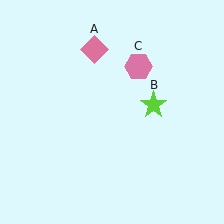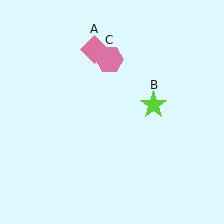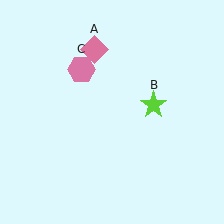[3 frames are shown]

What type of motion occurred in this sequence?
The pink hexagon (object C) rotated counterclockwise around the center of the scene.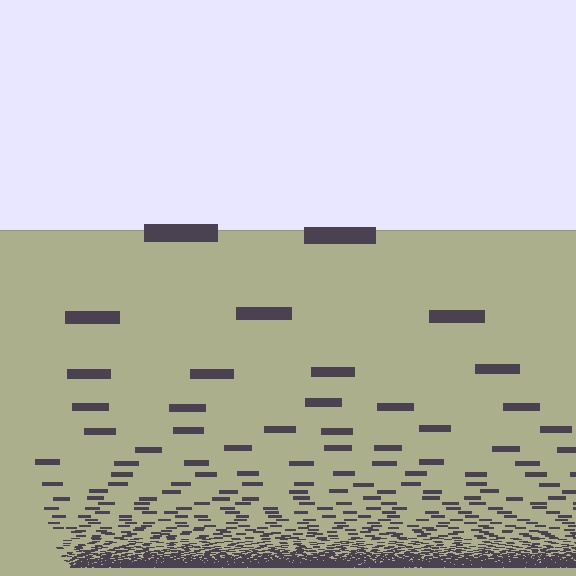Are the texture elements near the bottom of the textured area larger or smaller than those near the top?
Smaller. The gradient is inverted — elements near the bottom are smaller and denser.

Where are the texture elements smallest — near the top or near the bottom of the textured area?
Near the bottom.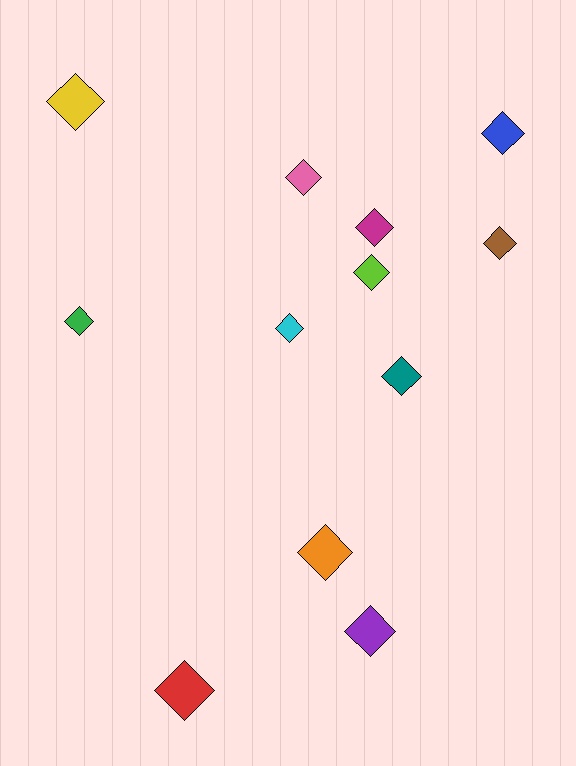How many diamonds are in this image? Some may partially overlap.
There are 12 diamonds.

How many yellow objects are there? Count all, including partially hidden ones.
There is 1 yellow object.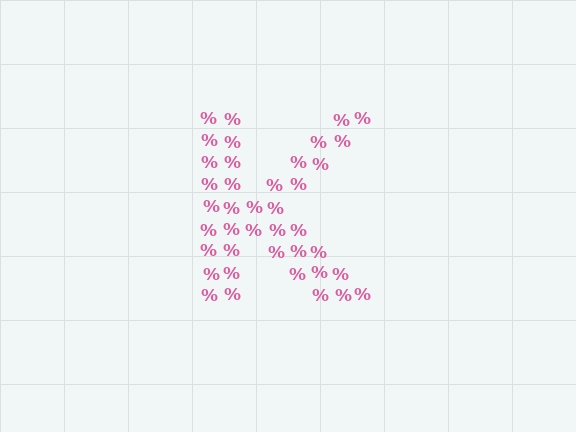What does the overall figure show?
The overall figure shows the letter K.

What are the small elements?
The small elements are percent signs.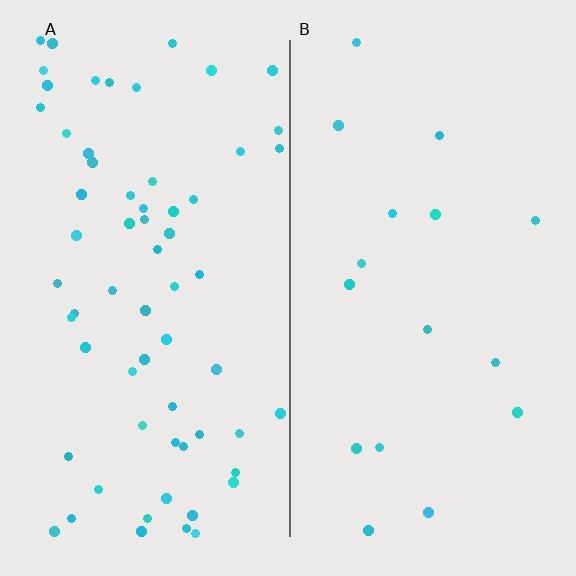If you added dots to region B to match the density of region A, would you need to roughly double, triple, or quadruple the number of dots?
Approximately quadruple.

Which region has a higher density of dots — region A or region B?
A (the left).